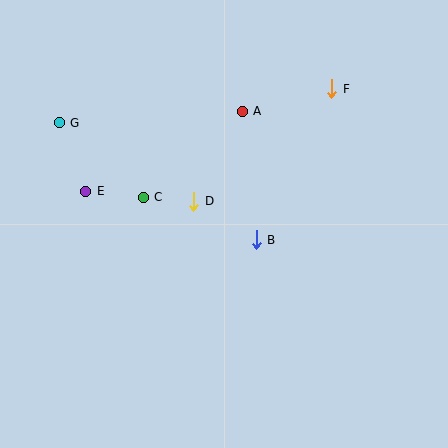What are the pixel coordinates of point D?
Point D is at (194, 201).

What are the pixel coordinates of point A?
Point A is at (242, 111).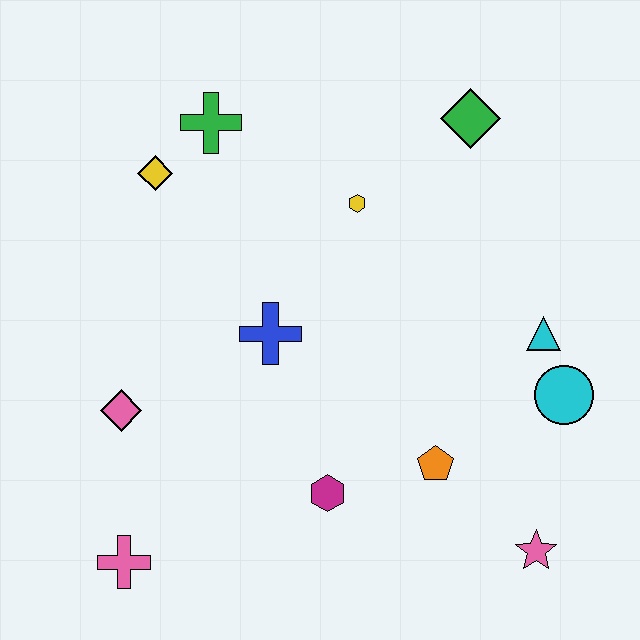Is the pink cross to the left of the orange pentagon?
Yes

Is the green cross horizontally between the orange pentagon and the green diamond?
No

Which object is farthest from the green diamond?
The pink cross is farthest from the green diamond.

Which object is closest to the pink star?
The orange pentagon is closest to the pink star.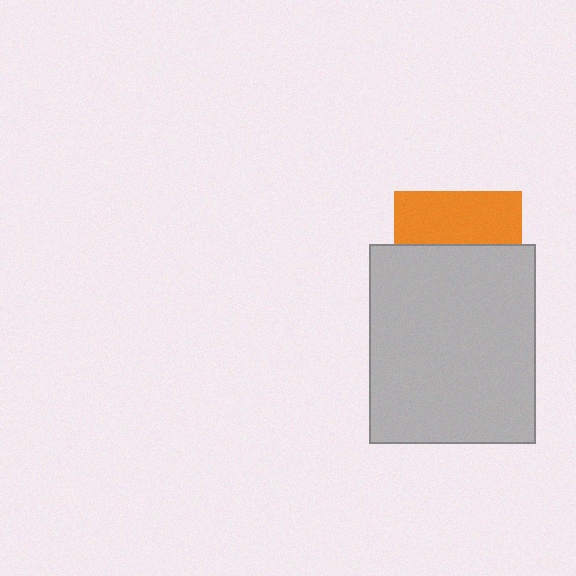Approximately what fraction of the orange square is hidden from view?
Roughly 59% of the orange square is hidden behind the light gray rectangle.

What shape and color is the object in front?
The object in front is a light gray rectangle.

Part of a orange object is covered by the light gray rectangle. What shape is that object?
It is a square.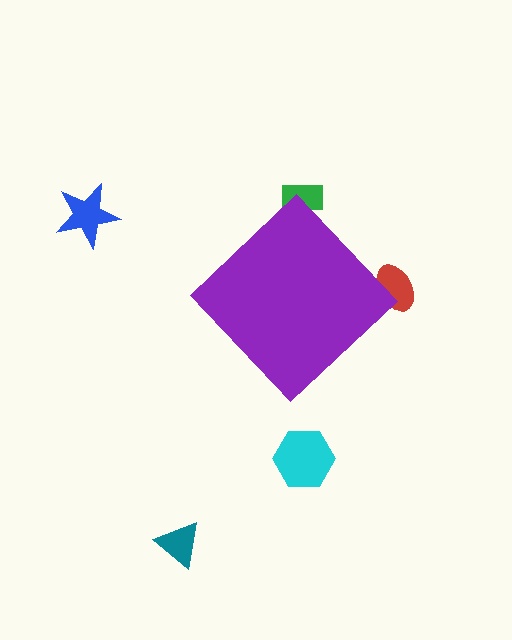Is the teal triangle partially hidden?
No, the teal triangle is fully visible.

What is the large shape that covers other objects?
A purple diamond.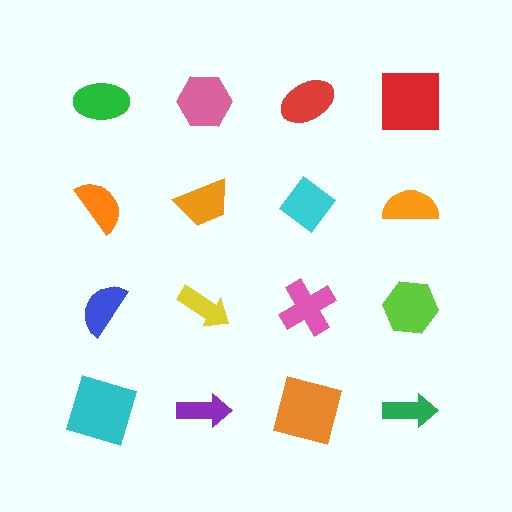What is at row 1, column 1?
A green ellipse.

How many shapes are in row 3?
4 shapes.